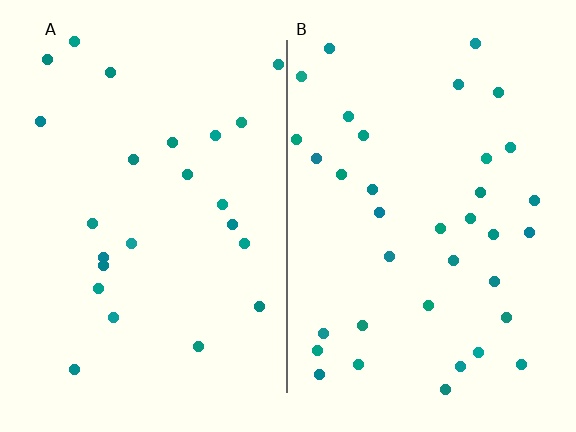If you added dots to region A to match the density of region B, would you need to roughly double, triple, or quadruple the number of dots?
Approximately double.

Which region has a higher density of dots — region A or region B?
B (the right).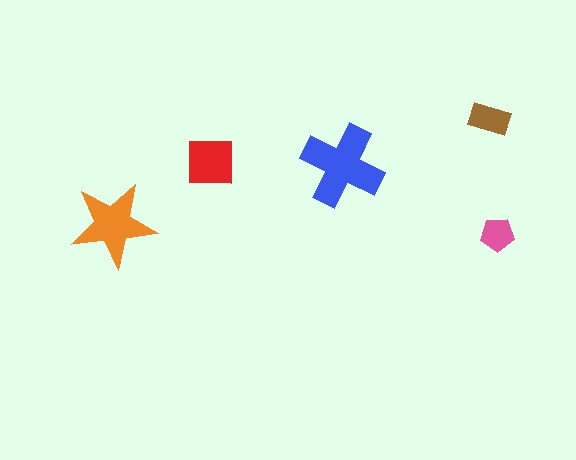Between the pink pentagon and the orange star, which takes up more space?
The orange star.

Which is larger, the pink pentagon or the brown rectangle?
The brown rectangle.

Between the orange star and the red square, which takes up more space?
The orange star.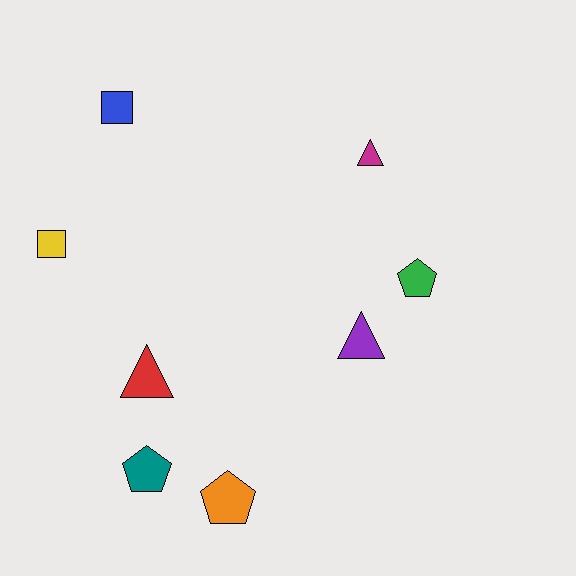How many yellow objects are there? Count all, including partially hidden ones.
There is 1 yellow object.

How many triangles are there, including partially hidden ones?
There are 3 triangles.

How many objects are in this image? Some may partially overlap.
There are 8 objects.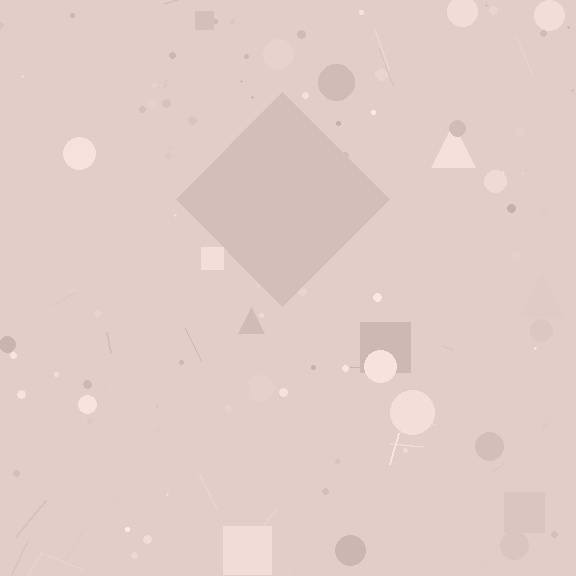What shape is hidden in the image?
A diamond is hidden in the image.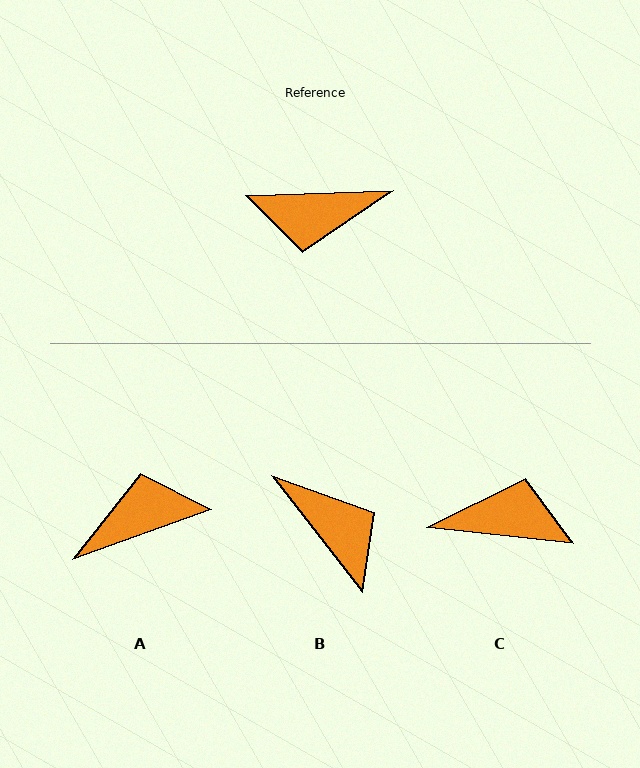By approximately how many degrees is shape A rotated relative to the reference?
Approximately 162 degrees clockwise.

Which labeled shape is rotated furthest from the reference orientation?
C, about 172 degrees away.